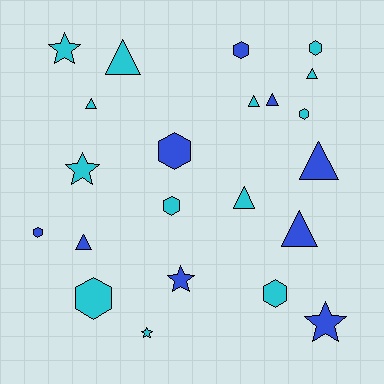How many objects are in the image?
There are 22 objects.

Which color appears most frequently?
Cyan, with 13 objects.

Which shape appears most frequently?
Triangle, with 9 objects.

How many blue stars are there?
There are 2 blue stars.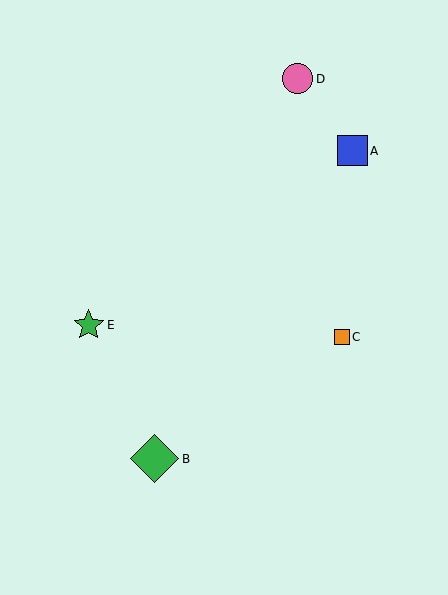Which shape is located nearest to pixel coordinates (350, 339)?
The orange square (labeled C) at (342, 337) is nearest to that location.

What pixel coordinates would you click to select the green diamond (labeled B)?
Click at (155, 459) to select the green diamond B.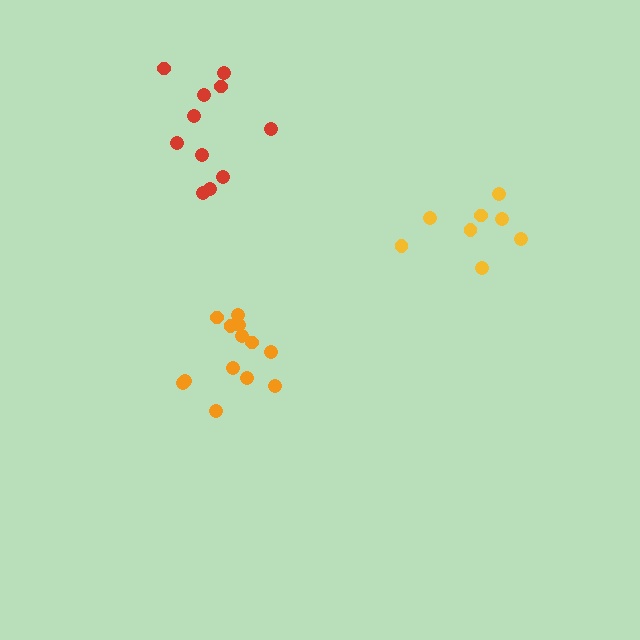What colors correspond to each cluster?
The clusters are colored: red, yellow, orange.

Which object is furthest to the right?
The yellow cluster is rightmost.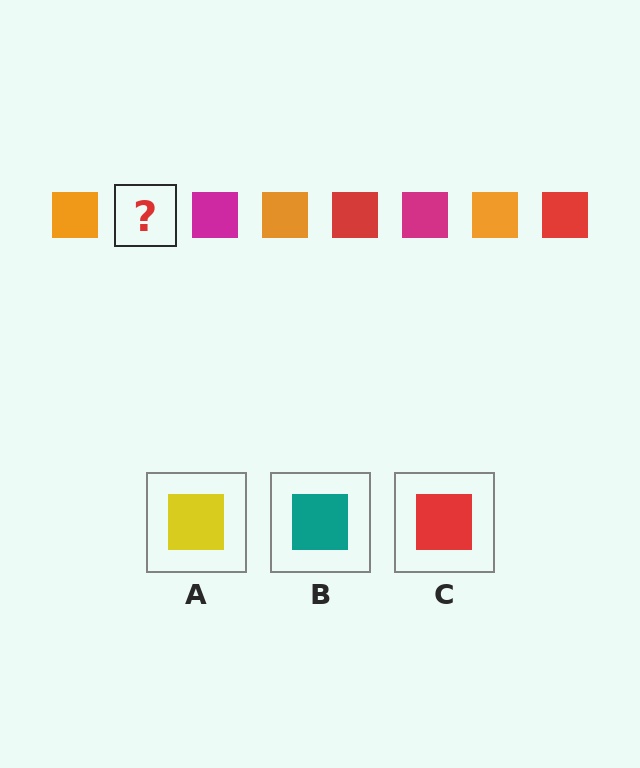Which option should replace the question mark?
Option C.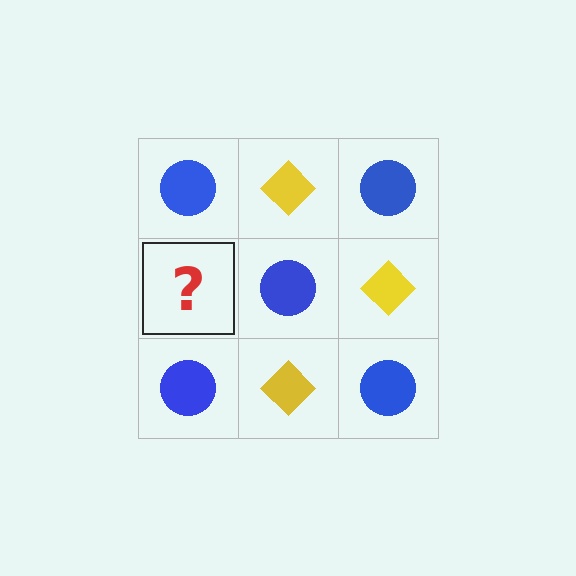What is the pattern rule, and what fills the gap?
The rule is that it alternates blue circle and yellow diamond in a checkerboard pattern. The gap should be filled with a yellow diamond.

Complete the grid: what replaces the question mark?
The question mark should be replaced with a yellow diamond.